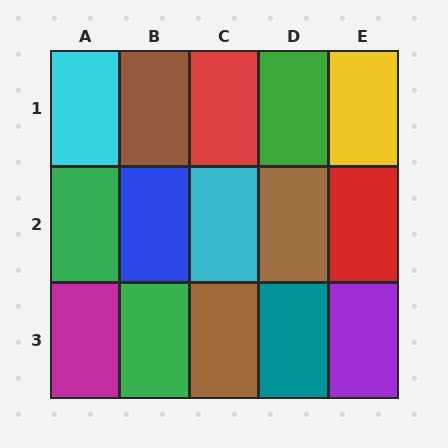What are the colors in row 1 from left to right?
Cyan, brown, red, green, yellow.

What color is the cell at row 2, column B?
Blue.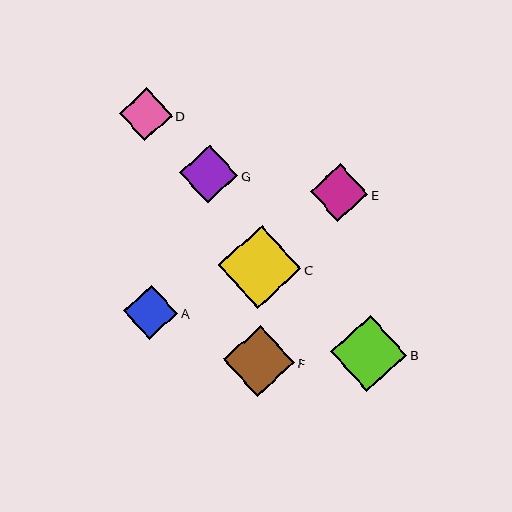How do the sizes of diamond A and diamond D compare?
Diamond A and diamond D are approximately the same size.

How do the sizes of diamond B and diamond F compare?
Diamond B and diamond F are approximately the same size.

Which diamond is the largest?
Diamond C is the largest with a size of approximately 83 pixels.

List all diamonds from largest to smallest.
From largest to smallest: C, B, F, G, E, A, D.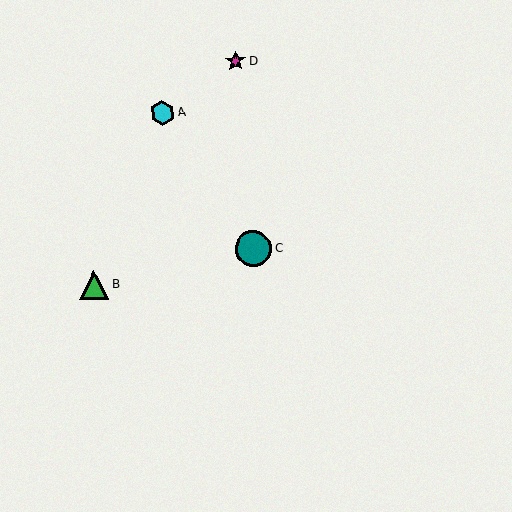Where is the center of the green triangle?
The center of the green triangle is at (94, 285).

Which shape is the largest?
The teal circle (labeled C) is the largest.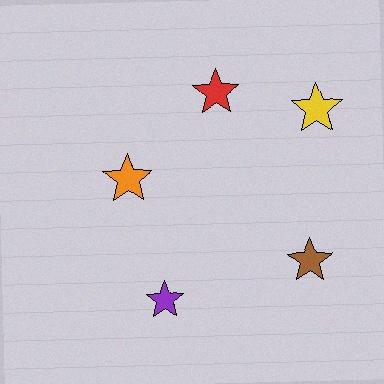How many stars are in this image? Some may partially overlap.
There are 5 stars.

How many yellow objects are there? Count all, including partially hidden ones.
There is 1 yellow object.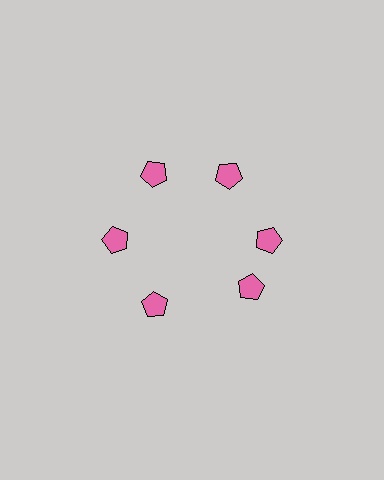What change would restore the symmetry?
The symmetry would be restored by rotating it back into even spacing with its neighbors so that all 6 pentagons sit at equal angles and equal distance from the center.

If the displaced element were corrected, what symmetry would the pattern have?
It would have 6-fold rotational symmetry — the pattern would map onto itself every 60 degrees.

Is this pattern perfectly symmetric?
No. The 6 pink pentagons are arranged in a ring, but one element near the 5 o'clock position is rotated out of alignment along the ring, breaking the 6-fold rotational symmetry.